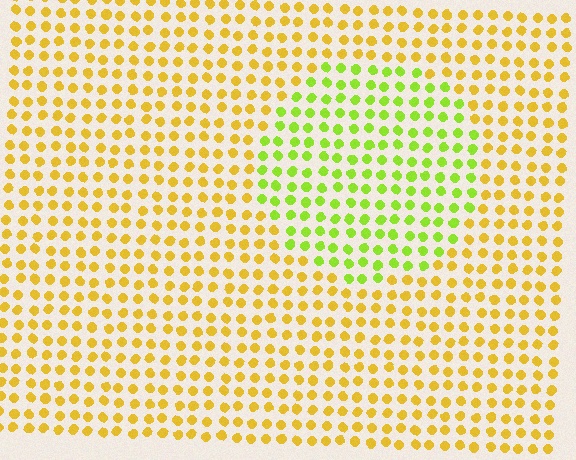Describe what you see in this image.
The image is filled with small yellow elements in a uniform arrangement. A circle-shaped region is visible where the elements are tinted to a slightly different hue, forming a subtle color boundary.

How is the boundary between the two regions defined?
The boundary is defined purely by a slight shift in hue (about 42 degrees). Spacing, size, and orientation are identical on both sides.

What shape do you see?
I see a circle.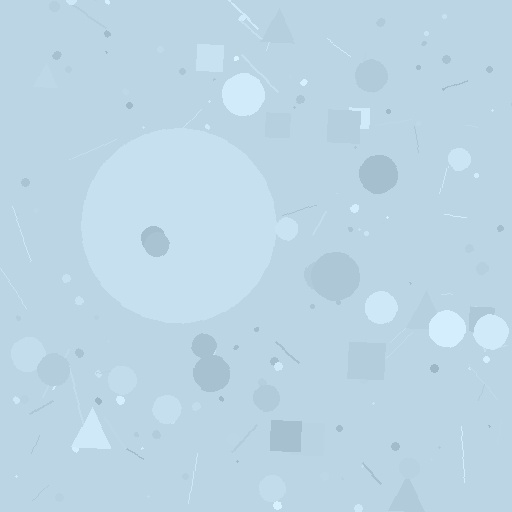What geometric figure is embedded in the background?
A circle is embedded in the background.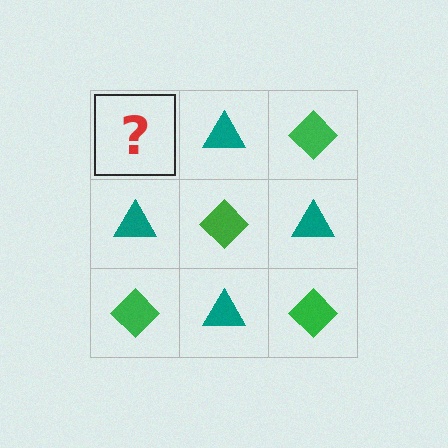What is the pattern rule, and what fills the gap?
The rule is that it alternates green diamond and teal triangle in a checkerboard pattern. The gap should be filled with a green diamond.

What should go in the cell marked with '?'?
The missing cell should contain a green diamond.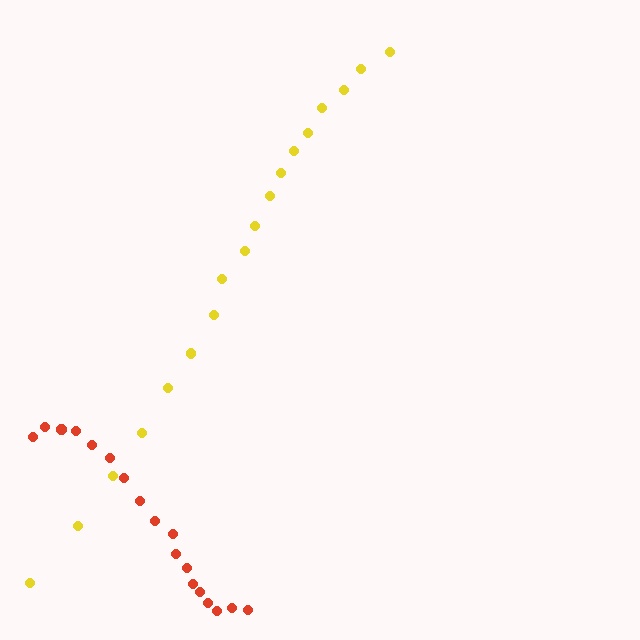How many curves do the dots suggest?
There are 2 distinct paths.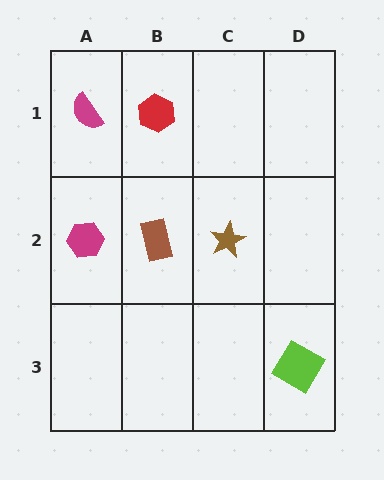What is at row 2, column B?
A brown rectangle.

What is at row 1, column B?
A red hexagon.